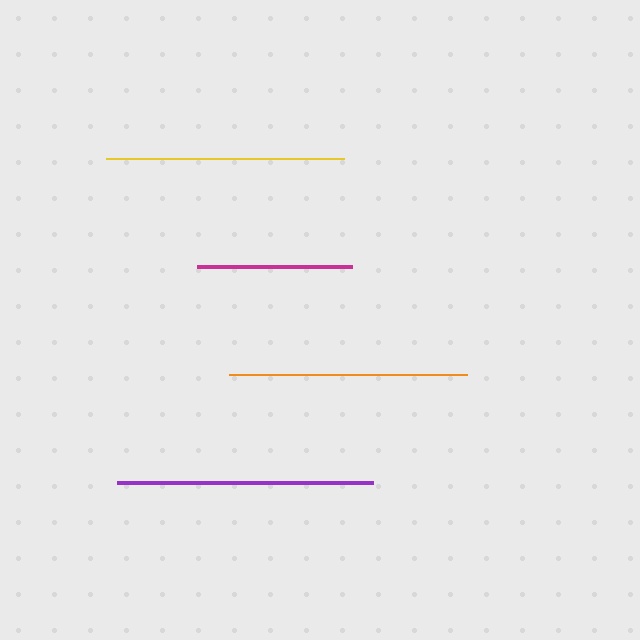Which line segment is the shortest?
The magenta line is the shortest at approximately 155 pixels.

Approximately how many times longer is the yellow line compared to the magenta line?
The yellow line is approximately 1.5 times the length of the magenta line.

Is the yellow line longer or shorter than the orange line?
The orange line is longer than the yellow line.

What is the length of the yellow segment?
The yellow segment is approximately 238 pixels long.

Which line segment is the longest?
The purple line is the longest at approximately 256 pixels.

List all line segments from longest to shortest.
From longest to shortest: purple, orange, yellow, magenta.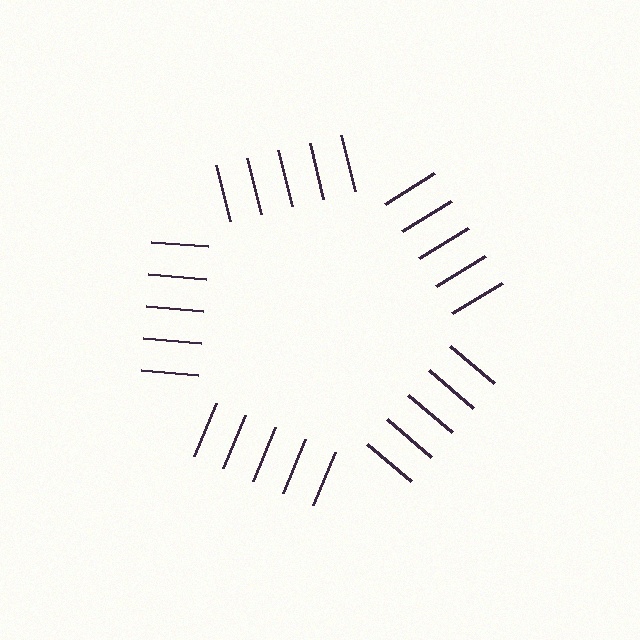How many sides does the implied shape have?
5 sides — the line-ends trace a pentagon.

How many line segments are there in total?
25 — 5 along each of the 5 edges.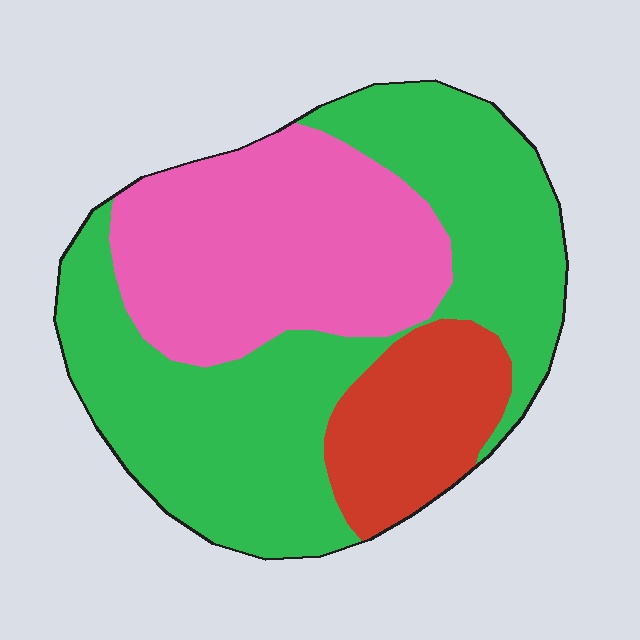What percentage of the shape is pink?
Pink covers around 35% of the shape.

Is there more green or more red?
Green.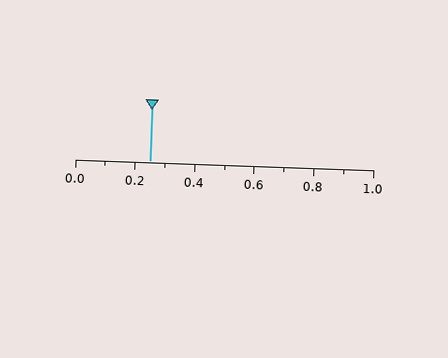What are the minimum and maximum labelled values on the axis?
The axis runs from 0.0 to 1.0.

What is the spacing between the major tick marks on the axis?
The major ticks are spaced 0.2 apart.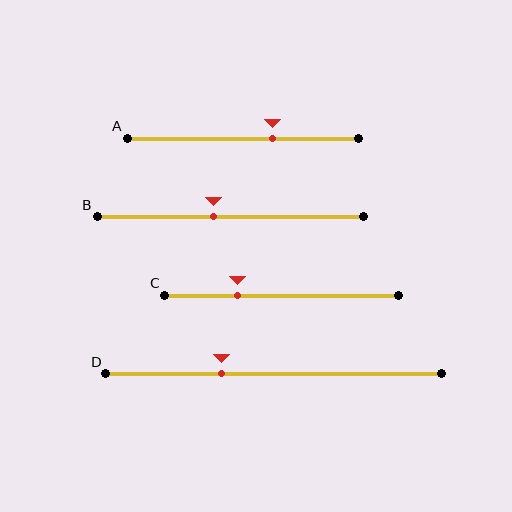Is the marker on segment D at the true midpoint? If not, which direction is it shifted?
No, the marker on segment D is shifted to the left by about 15% of the segment length.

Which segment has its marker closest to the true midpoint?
Segment B has its marker closest to the true midpoint.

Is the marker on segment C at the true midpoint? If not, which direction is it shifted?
No, the marker on segment C is shifted to the left by about 19% of the segment length.